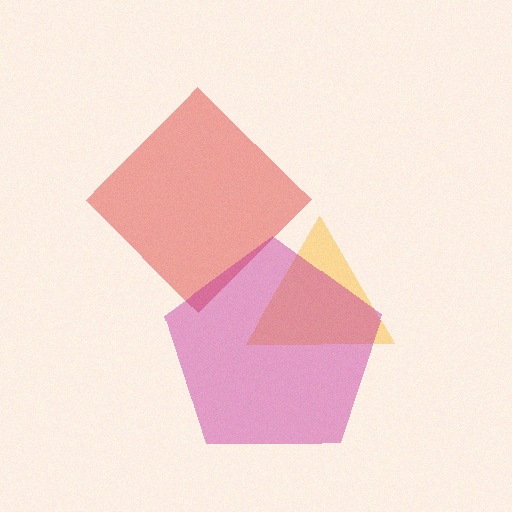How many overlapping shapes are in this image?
There are 3 overlapping shapes in the image.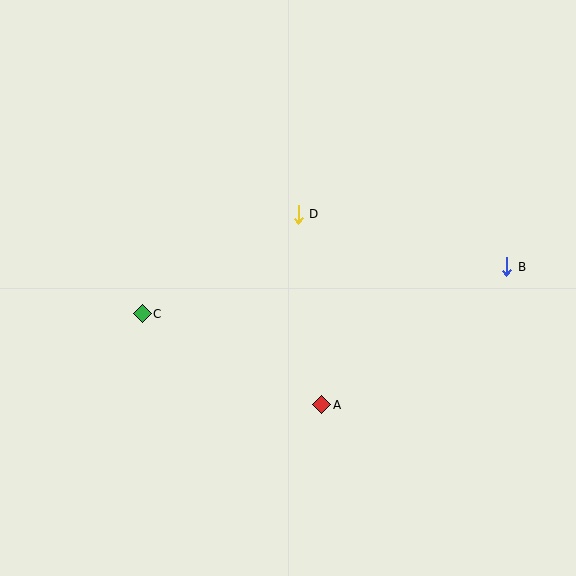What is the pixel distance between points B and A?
The distance between B and A is 231 pixels.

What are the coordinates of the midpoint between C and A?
The midpoint between C and A is at (232, 359).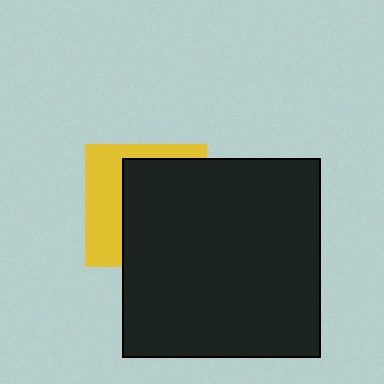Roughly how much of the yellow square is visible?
A small part of it is visible (roughly 37%).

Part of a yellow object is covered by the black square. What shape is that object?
It is a square.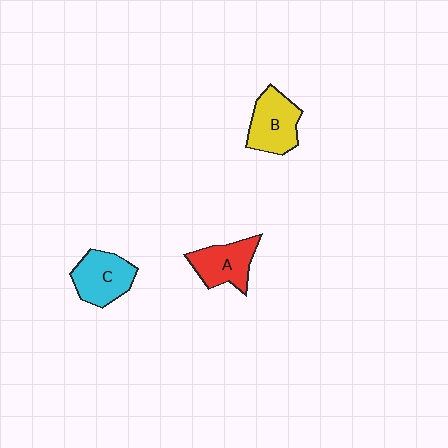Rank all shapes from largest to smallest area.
From largest to smallest: B (yellow), C (cyan), A (red).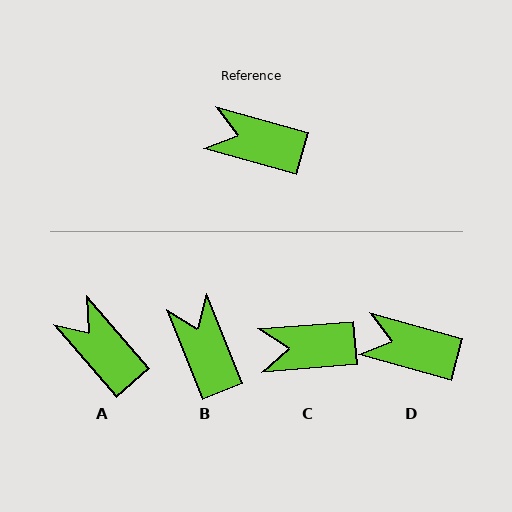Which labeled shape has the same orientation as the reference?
D.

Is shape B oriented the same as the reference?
No, it is off by about 52 degrees.